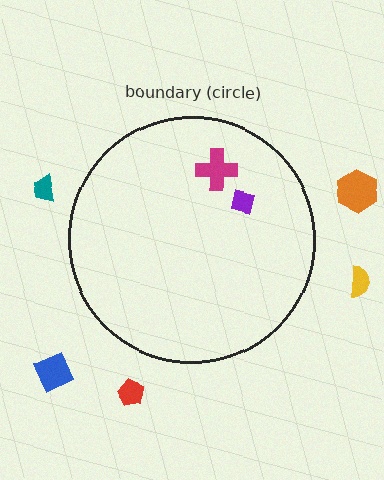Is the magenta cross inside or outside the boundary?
Inside.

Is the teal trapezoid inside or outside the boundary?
Outside.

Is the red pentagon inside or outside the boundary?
Outside.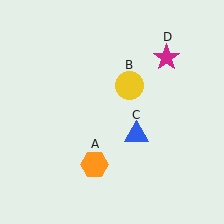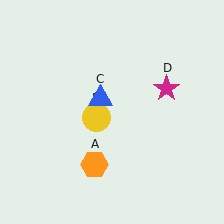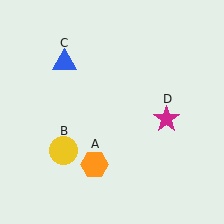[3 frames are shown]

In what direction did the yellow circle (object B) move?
The yellow circle (object B) moved down and to the left.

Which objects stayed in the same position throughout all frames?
Orange hexagon (object A) remained stationary.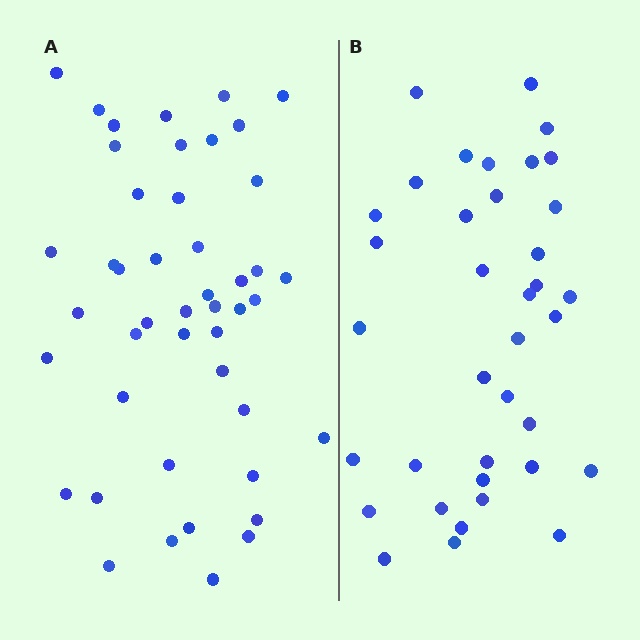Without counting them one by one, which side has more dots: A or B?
Region A (the left region) has more dots.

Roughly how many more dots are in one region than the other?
Region A has roughly 8 or so more dots than region B.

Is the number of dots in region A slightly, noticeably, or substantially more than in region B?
Region A has only slightly more — the two regions are fairly close. The ratio is roughly 1.2 to 1.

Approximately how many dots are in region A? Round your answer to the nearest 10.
About 50 dots. (The exact count is 46, which rounds to 50.)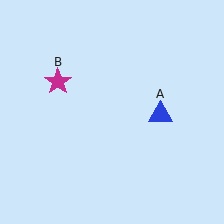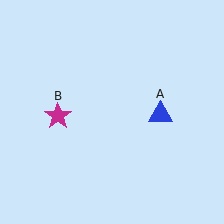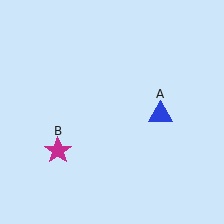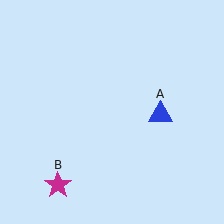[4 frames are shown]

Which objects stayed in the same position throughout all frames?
Blue triangle (object A) remained stationary.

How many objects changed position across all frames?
1 object changed position: magenta star (object B).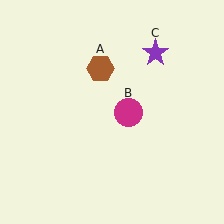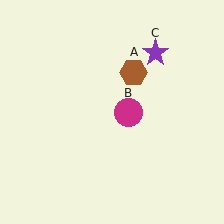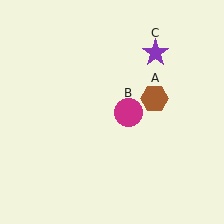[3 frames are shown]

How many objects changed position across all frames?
1 object changed position: brown hexagon (object A).